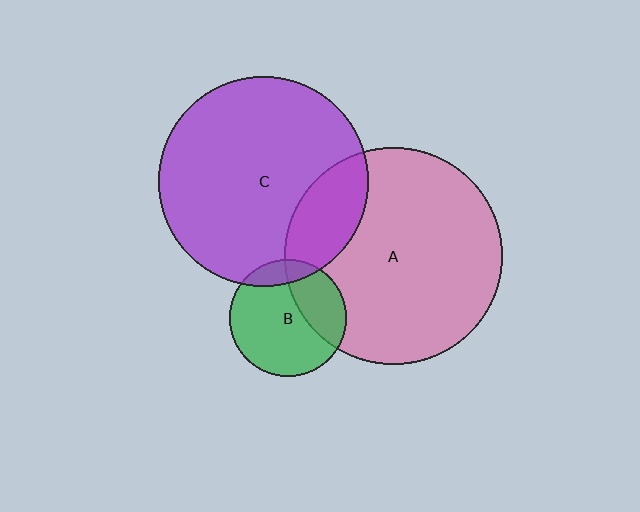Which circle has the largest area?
Circle A (pink).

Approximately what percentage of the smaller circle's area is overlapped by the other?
Approximately 30%.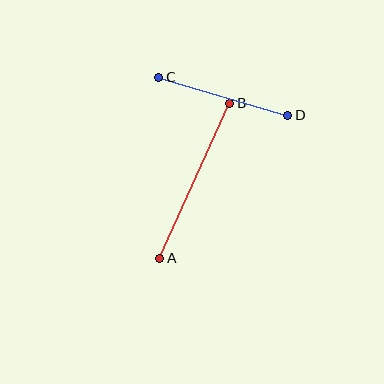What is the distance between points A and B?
The distance is approximately 170 pixels.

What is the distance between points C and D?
The distance is approximately 135 pixels.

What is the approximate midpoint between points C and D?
The midpoint is at approximately (223, 96) pixels.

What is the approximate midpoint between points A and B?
The midpoint is at approximately (195, 181) pixels.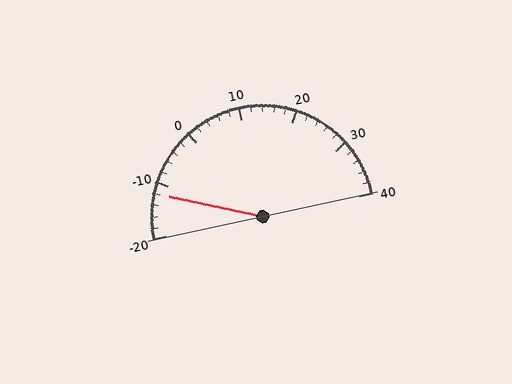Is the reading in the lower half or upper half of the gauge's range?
The reading is in the lower half of the range (-20 to 40).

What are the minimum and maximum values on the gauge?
The gauge ranges from -20 to 40.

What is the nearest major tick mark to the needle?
The nearest major tick mark is -10.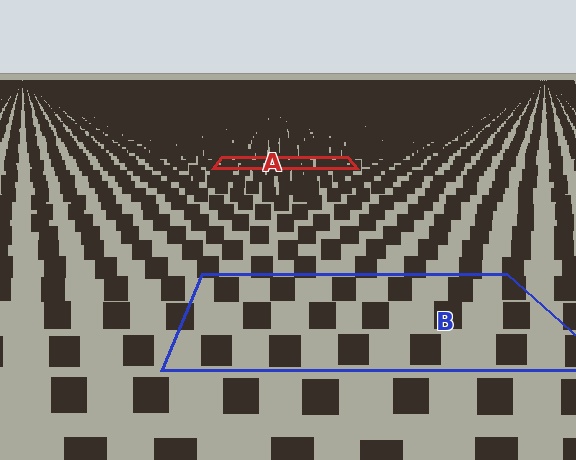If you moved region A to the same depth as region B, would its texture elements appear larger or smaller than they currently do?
They would appear larger. At a closer depth, the same texture elements are projected at a bigger on-screen size.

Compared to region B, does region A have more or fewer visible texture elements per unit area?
Region A has more texture elements per unit area — they are packed more densely because it is farther away.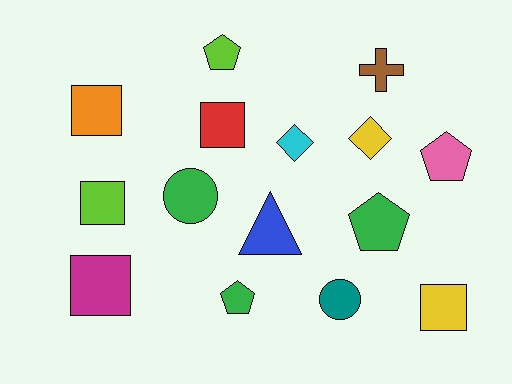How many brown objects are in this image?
There is 1 brown object.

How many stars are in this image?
There are no stars.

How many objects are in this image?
There are 15 objects.